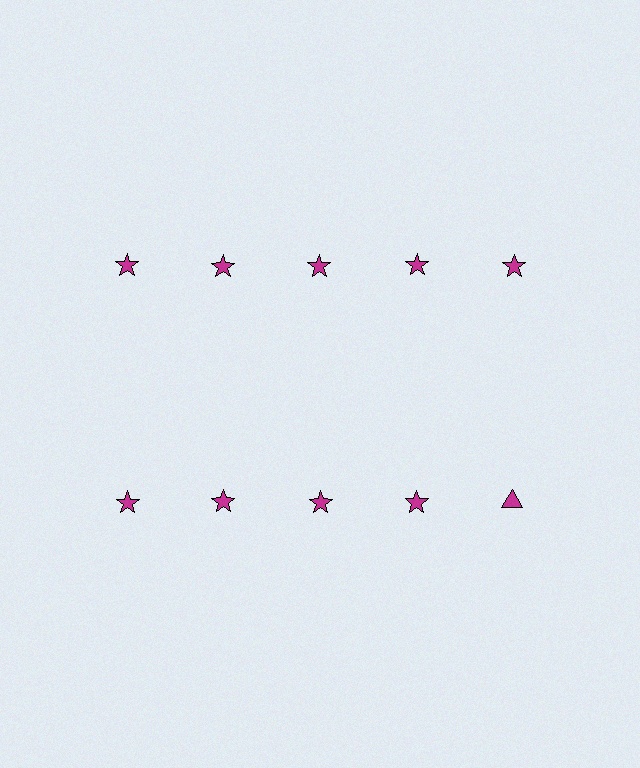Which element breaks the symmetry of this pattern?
The magenta triangle in the second row, rightmost column breaks the symmetry. All other shapes are magenta stars.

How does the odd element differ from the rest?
It has a different shape: triangle instead of star.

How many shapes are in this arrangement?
There are 10 shapes arranged in a grid pattern.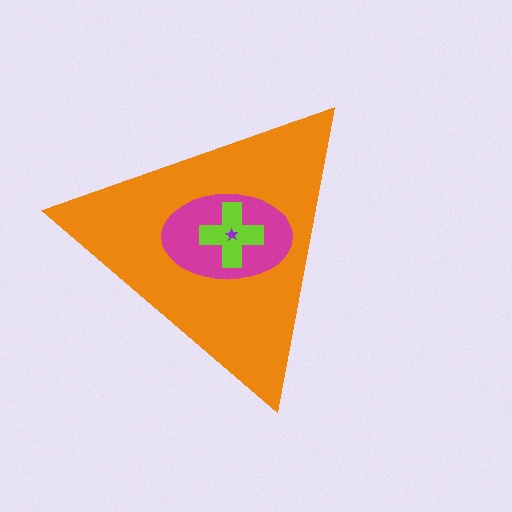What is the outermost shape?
The orange triangle.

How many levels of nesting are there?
4.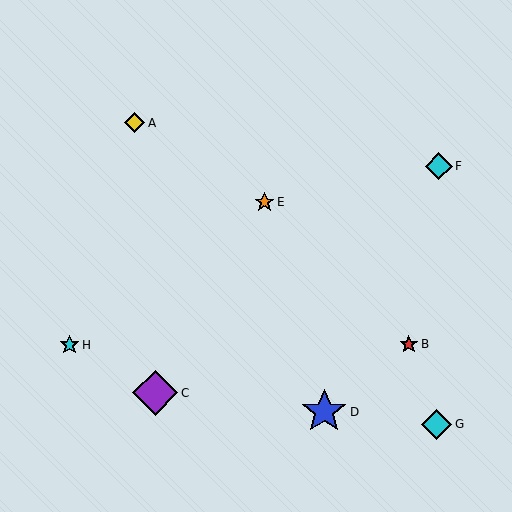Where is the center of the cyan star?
The center of the cyan star is at (69, 345).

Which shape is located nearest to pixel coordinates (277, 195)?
The orange star (labeled E) at (265, 202) is nearest to that location.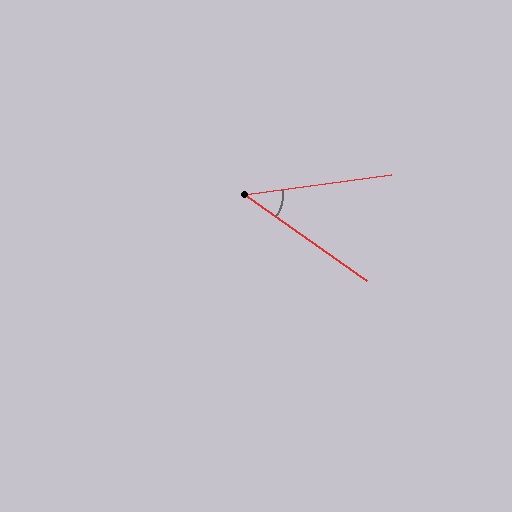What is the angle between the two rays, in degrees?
Approximately 43 degrees.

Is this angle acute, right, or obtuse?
It is acute.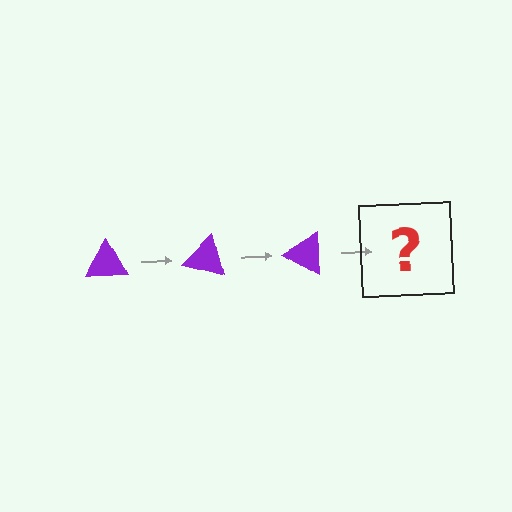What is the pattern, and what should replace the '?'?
The pattern is that the triangle rotates 15 degrees each step. The '?' should be a purple triangle rotated 45 degrees.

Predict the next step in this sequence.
The next step is a purple triangle rotated 45 degrees.